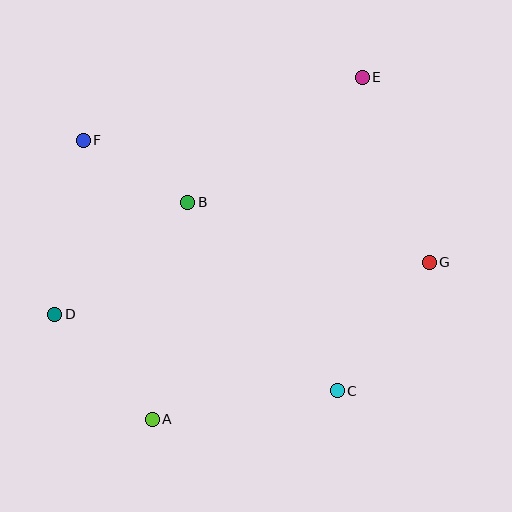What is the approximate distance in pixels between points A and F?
The distance between A and F is approximately 287 pixels.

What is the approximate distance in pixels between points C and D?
The distance between C and D is approximately 293 pixels.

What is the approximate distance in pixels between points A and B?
The distance between A and B is approximately 220 pixels.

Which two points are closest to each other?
Points B and F are closest to each other.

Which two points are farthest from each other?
Points A and E are farthest from each other.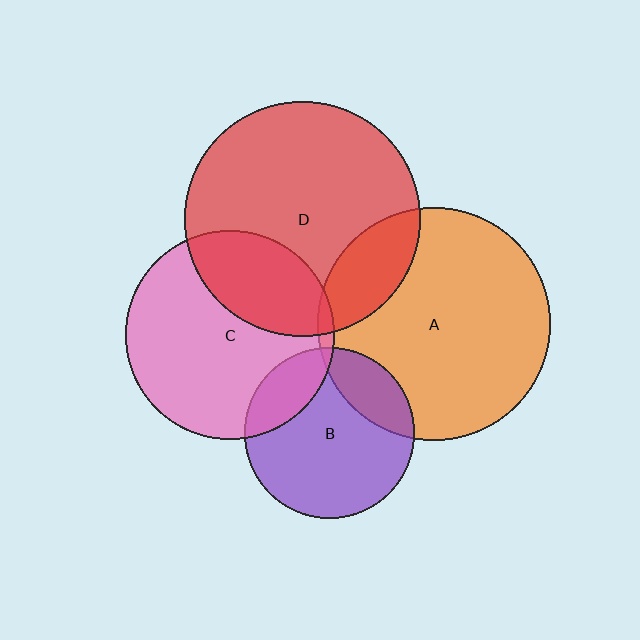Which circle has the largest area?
Circle D (red).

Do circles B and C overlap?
Yes.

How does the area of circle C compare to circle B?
Approximately 1.5 times.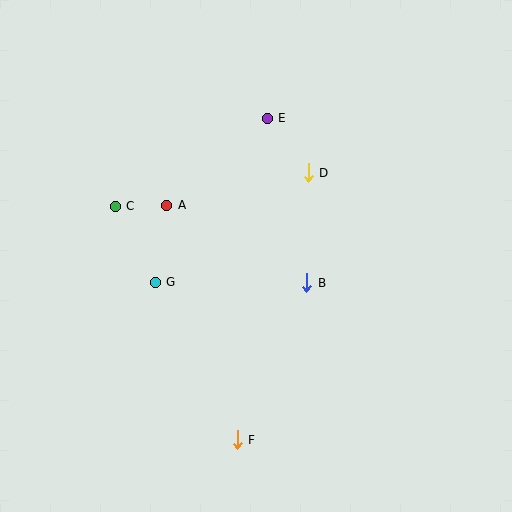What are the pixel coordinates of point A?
Point A is at (167, 205).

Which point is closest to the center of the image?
Point B at (307, 283) is closest to the center.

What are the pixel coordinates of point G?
Point G is at (155, 282).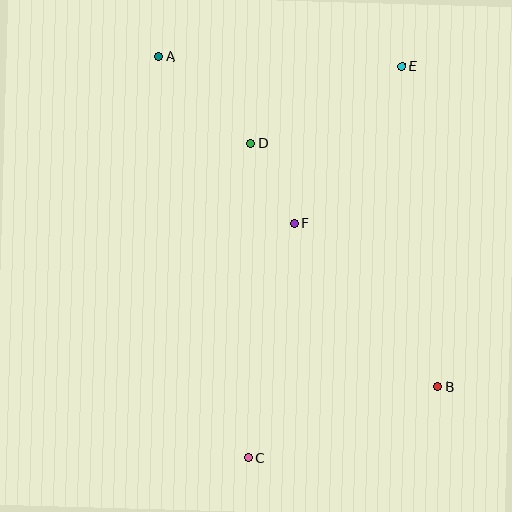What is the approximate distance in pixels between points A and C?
The distance between A and C is approximately 411 pixels.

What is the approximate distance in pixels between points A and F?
The distance between A and F is approximately 215 pixels.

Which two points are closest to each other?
Points D and F are closest to each other.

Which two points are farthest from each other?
Points A and B are farthest from each other.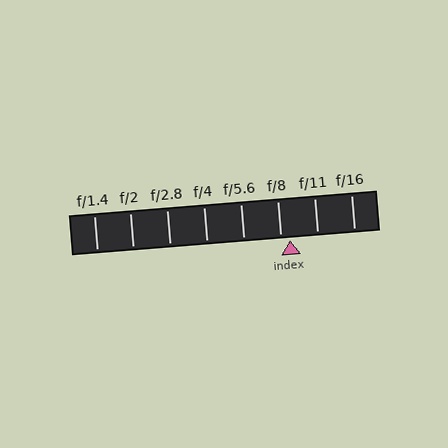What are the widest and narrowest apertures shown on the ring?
The widest aperture shown is f/1.4 and the narrowest is f/16.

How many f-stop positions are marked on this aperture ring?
There are 8 f-stop positions marked.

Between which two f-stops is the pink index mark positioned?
The index mark is between f/8 and f/11.